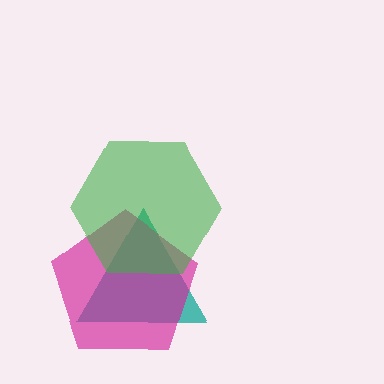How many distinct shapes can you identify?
There are 3 distinct shapes: a teal triangle, a magenta pentagon, a green hexagon.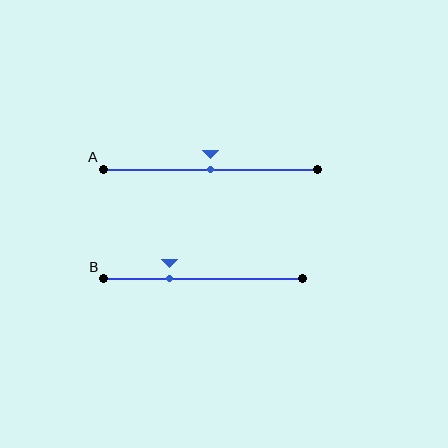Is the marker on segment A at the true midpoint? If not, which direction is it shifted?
Yes, the marker on segment A is at the true midpoint.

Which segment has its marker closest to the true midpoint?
Segment A has its marker closest to the true midpoint.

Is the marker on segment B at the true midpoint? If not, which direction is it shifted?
No, the marker on segment B is shifted to the left by about 17% of the segment length.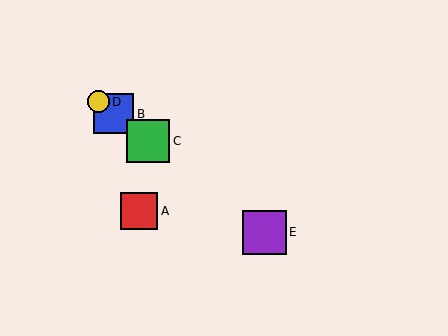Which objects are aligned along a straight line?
Objects B, C, D, E are aligned along a straight line.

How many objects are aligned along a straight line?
4 objects (B, C, D, E) are aligned along a straight line.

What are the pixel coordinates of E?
Object E is at (264, 232).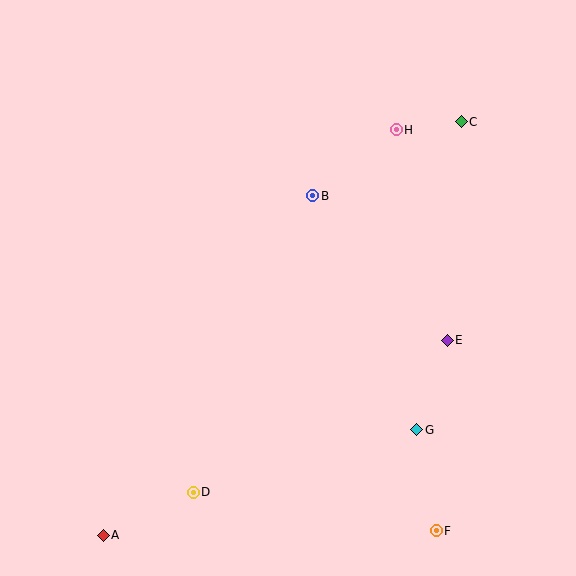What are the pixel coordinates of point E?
Point E is at (447, 340).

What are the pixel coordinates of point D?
Point D is at (193, 492).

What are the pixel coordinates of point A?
Point A is at (103, 535).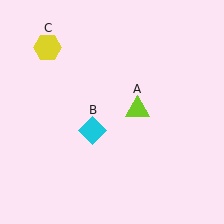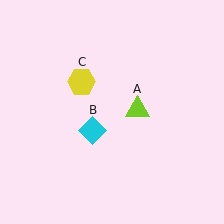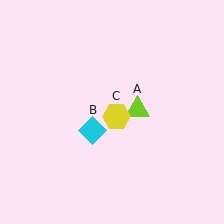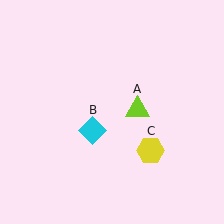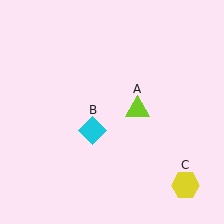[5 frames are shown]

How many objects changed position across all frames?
1 object changed position: yellow hexagon (object C).